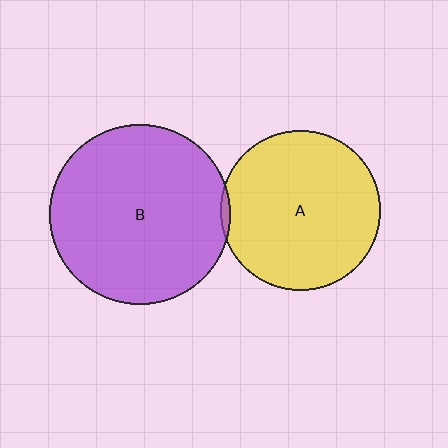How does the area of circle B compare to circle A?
Approximately 1.3 times.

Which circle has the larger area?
Circle B (purple).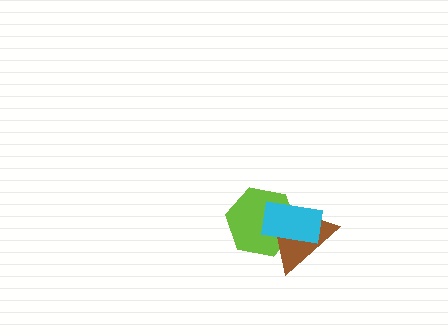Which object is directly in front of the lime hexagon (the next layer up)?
The brown triangle is directly in front of the lime hexagon.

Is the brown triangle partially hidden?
Yes, it is partially covered by another shape.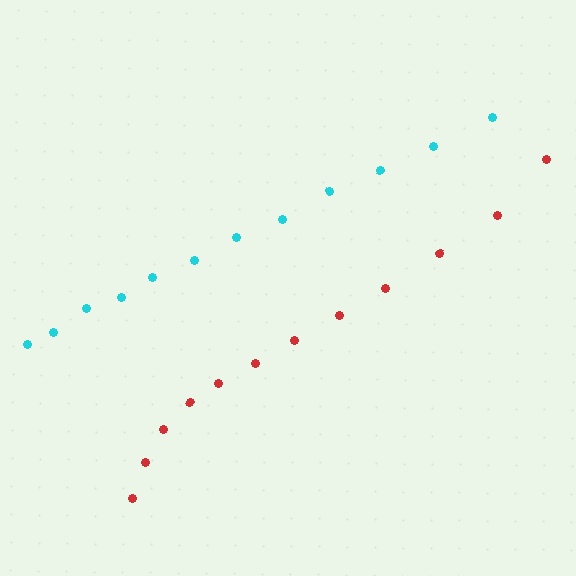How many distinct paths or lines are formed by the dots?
There are 2 distinct paths.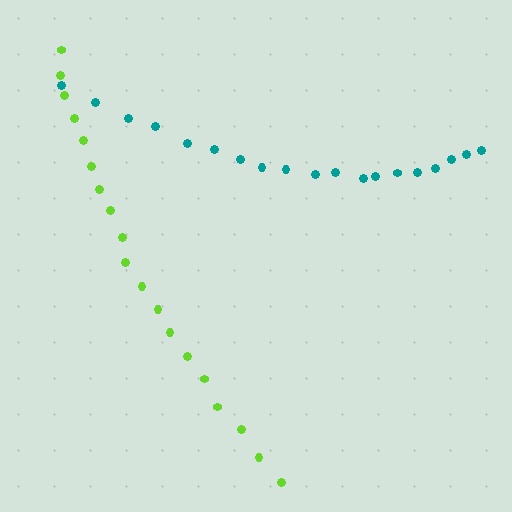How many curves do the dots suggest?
There are 2 distinct paths.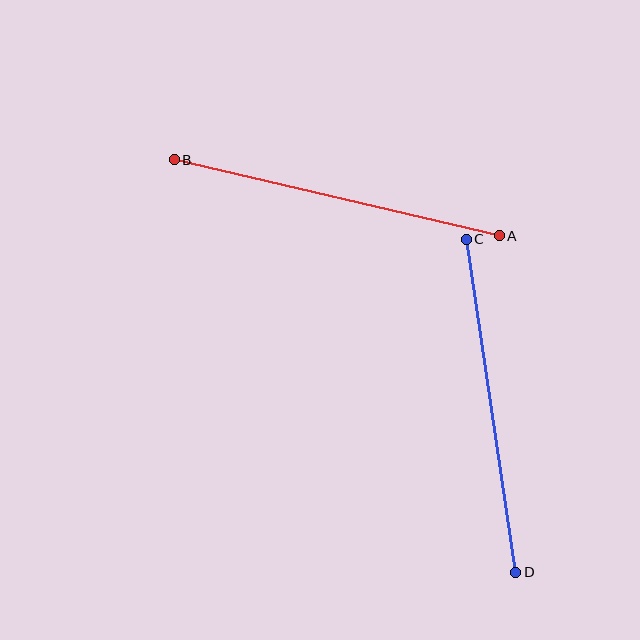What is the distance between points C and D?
The distance is approximately 337 pixels.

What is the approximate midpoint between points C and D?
The midpoint is at approximately (491, 406) pixels.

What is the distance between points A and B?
The distance is approximately 334 pixels.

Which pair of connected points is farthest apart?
Points C and D are farthest apart.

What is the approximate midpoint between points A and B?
The midpoint is at approximately (337, 198) pixels.